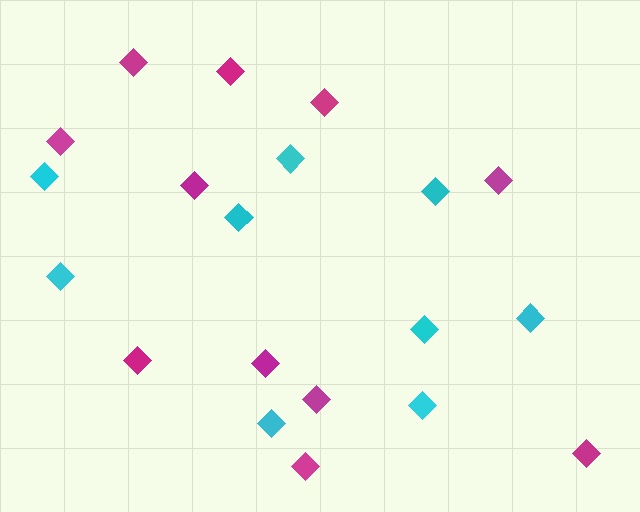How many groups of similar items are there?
There are 2 groups: one group of magenta diamonds (11) and one group of cyan diamonds (9).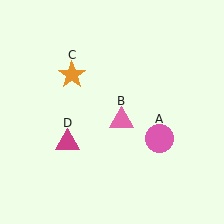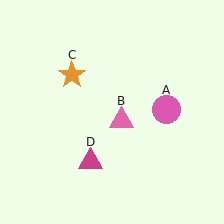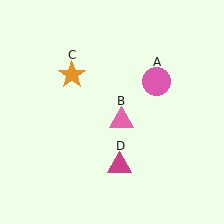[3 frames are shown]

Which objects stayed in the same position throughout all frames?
Pink triangle (object B) and orange star (object C) remained stationary.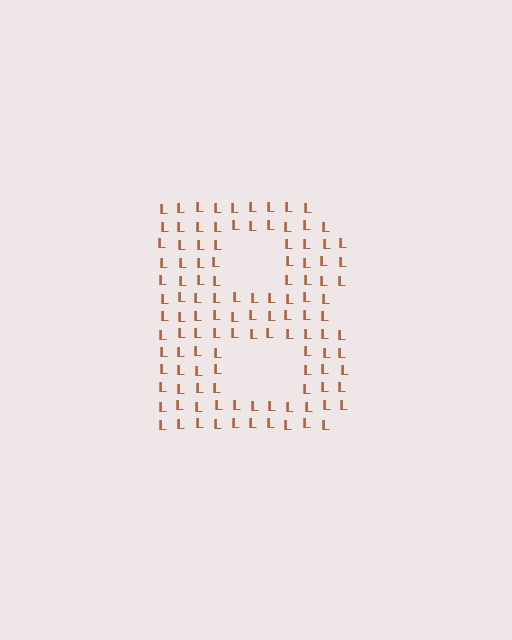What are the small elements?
The small elements are letter L's.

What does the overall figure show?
The overall figure shows the letter B.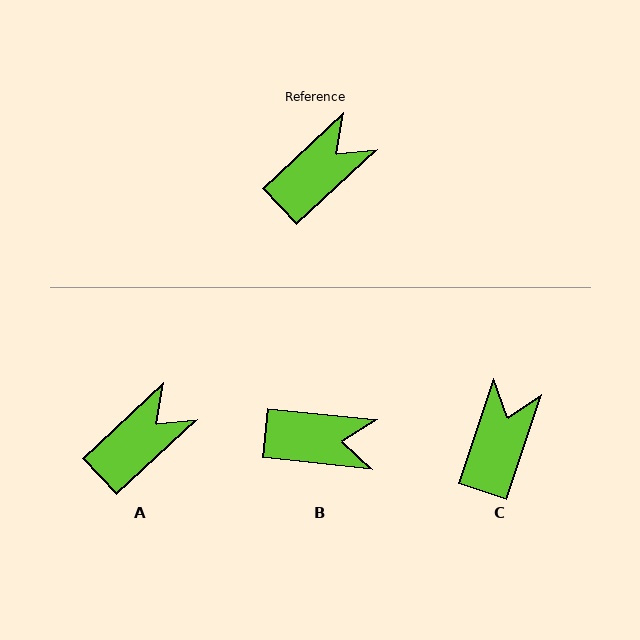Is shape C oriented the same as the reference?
No, it is off by about 29 degrees.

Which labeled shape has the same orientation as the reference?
A.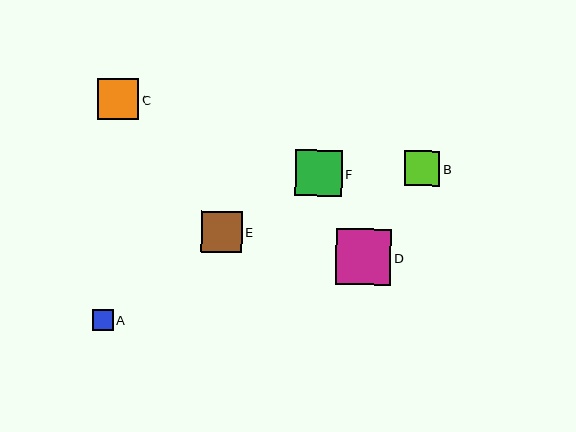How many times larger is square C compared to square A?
Square C is approximately 2.0 times the size of square A.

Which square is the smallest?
Square A is the smallest with a size of approximately 21 pixels.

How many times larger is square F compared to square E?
Square F is approximately 1.1 times the size of square E.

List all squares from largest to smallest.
From largest to smallest: D, F, C, E, B, A.